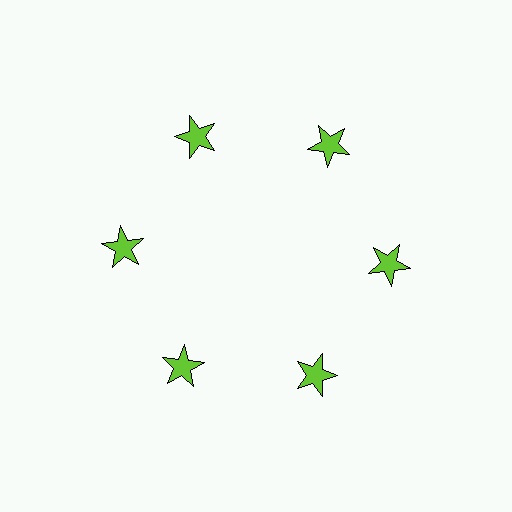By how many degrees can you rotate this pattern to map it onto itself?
The pattern maps onto itself every 60 degrees of rotation.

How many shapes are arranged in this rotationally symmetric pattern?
There are 6 shapes, arranged in 6 groups of 1.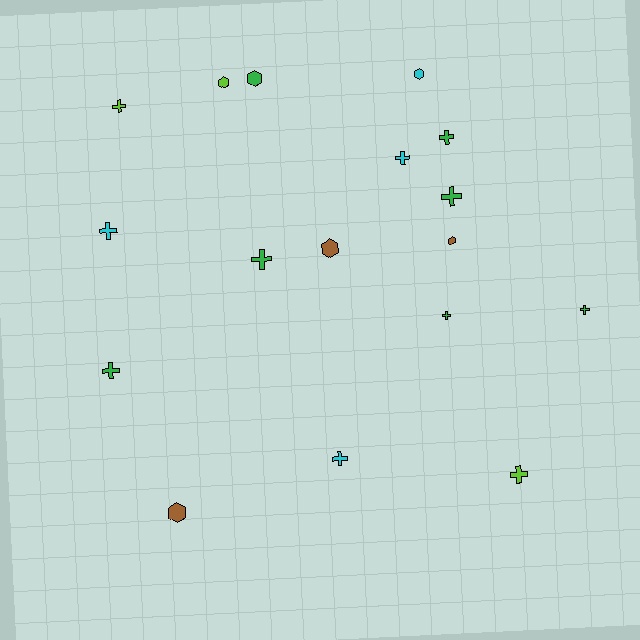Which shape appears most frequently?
Cross, with 11 objects.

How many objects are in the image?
There are 17 objects.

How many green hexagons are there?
There is 1 green hexagon.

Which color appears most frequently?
Green, with 7 objects.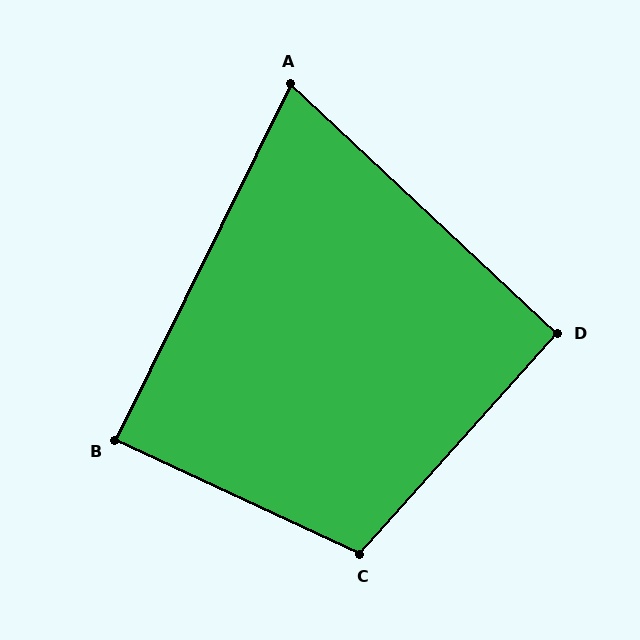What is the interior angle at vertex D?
Approximately 91 degrees (approximately right).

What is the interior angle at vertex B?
Approximately 89 degrees (approximately right).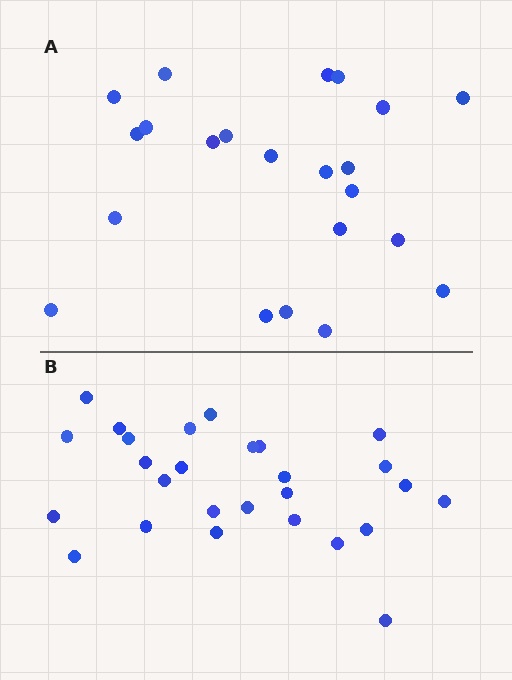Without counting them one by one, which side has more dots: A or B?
Region B (the bottom region) has more dots.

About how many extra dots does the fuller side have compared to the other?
Region B has about 5 more dots than region A.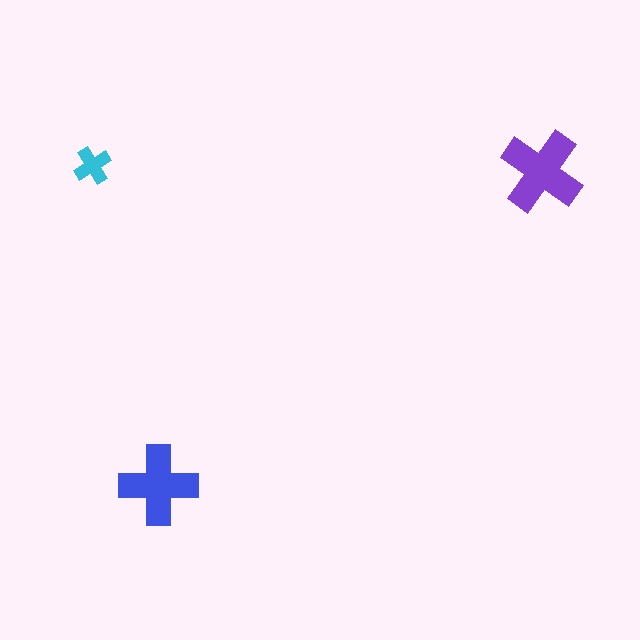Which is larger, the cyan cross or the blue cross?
The blue one.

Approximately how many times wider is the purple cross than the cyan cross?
About 2 times wider.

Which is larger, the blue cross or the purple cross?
The purple one.